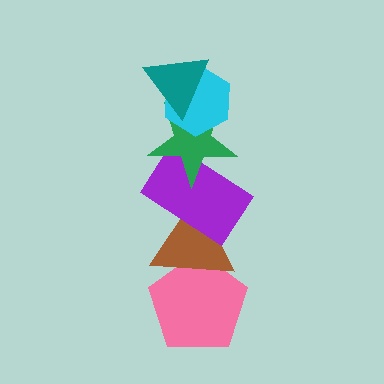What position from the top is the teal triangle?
The teal triangle is 1st from the top.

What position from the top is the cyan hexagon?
The cyan hexagon is 2nd from the top.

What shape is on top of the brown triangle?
The purple rectangle is on top of the brown triangle.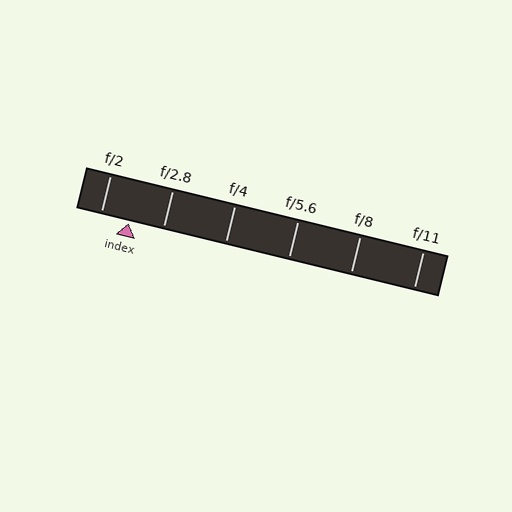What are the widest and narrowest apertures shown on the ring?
The widest aperture shown is f/2 and the narrowest is f/11.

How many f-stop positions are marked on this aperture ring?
There are 6 f-stop positions marked.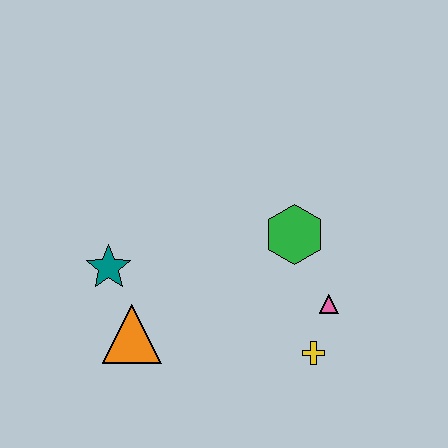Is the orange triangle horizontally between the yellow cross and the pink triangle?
No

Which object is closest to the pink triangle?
The yellow cross is closest to the pink triangle.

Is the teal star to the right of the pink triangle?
No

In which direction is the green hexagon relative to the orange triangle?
The green hexagon is to the right of the orange triangle.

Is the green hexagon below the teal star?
No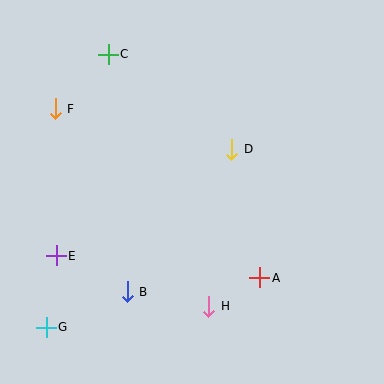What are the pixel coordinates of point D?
Point D is at (232, 149).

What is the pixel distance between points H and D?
The distance between H and D is 158 pixels.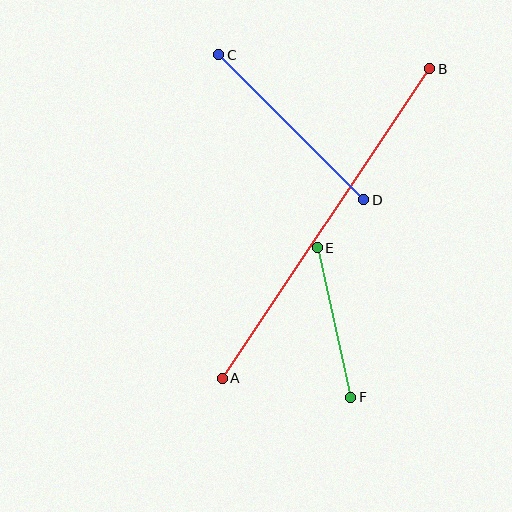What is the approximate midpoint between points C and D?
The midpoint is at approximately (291, 127) pixels.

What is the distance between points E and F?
The distance is approximately 153 pixels.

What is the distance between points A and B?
The distance is approximately 373 pixels.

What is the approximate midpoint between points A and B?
The midpoint is at approximately (326, 223) pixels.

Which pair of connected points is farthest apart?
Points A and B are farthest apart.